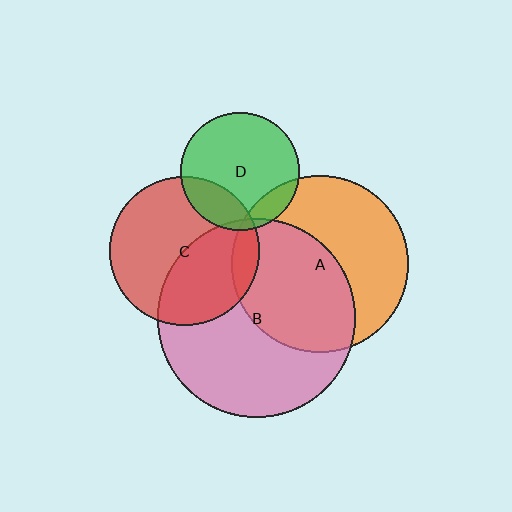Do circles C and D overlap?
Yes.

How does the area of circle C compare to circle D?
Approximately 1.6 times.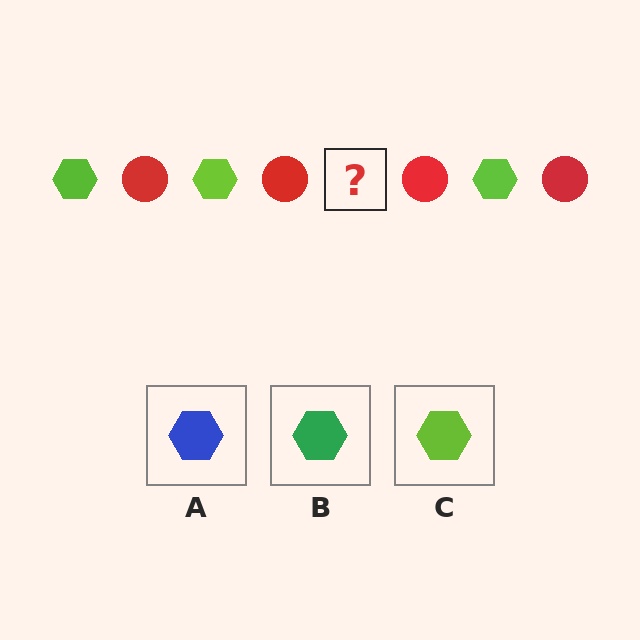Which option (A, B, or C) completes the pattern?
C.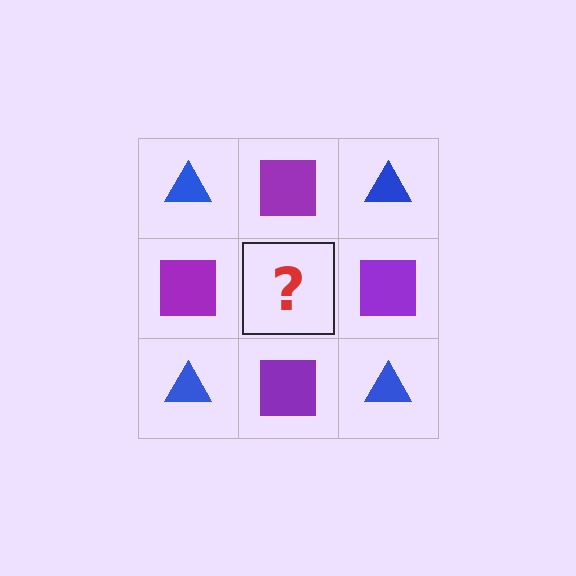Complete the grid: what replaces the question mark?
The question mark should be replaced with a blue triangle.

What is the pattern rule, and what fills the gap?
The rule is that it alternates blue triangle and purple square in a checkerboard pattern. The gap should be filled with a blue triangle.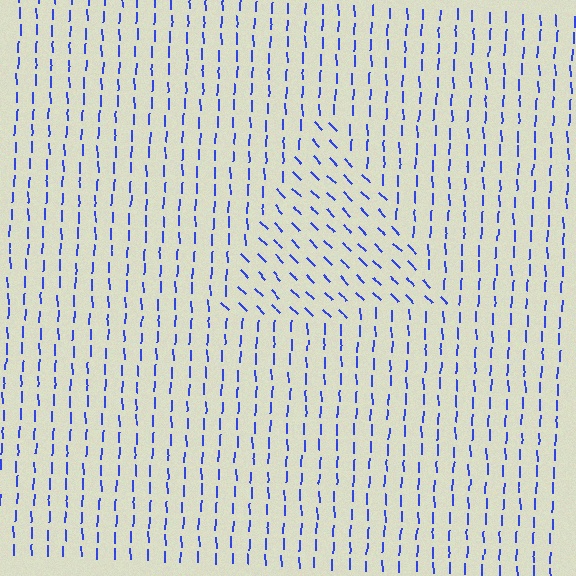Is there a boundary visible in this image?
Yes, there is a texture boundary formed by a change in line orientation.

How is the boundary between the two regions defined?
The boundary is defined purely by a change in line orientation (approximately 45 degrees difference). All lines are the same color and thickness.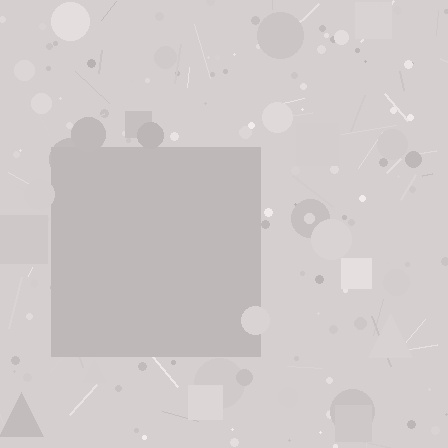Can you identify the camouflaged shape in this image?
The camouflaged shape is a square.